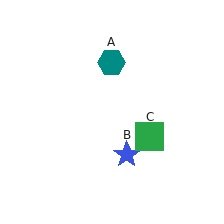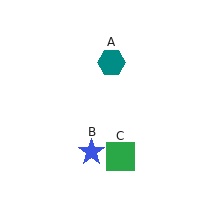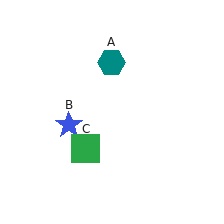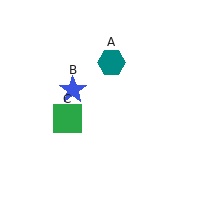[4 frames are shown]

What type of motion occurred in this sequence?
The blue star (object B), green square (object C) rotated clockwise around the center of the scene.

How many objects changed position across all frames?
2 objects changed position: blue star (object B), green square (object C).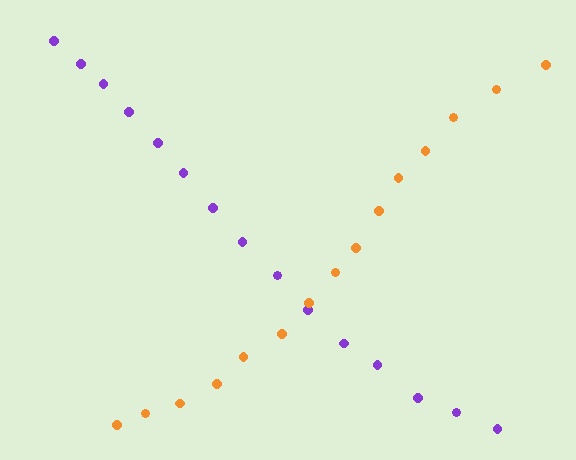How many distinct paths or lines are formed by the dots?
There are 2 distinct paths.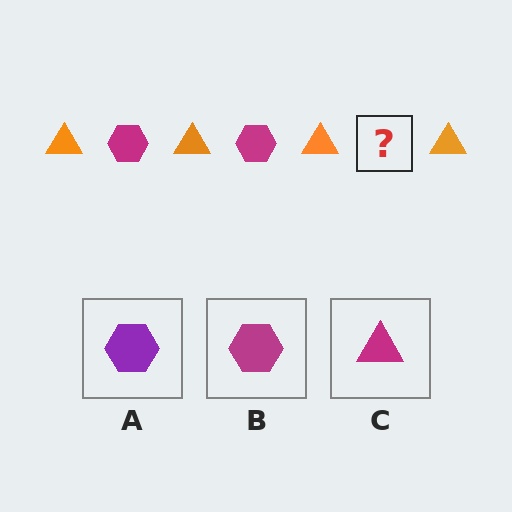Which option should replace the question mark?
Option B.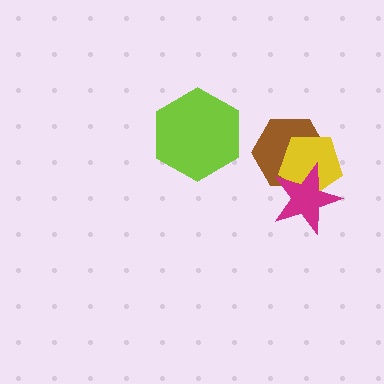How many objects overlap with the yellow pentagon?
2 objects overlap with the yellow pentagon.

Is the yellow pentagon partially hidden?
Yes, it is partially covered by another shape.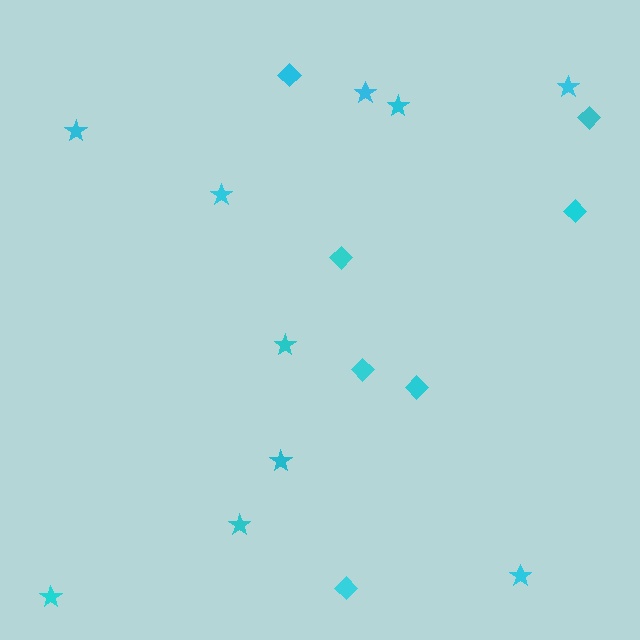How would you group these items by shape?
There are 2 groups: one group of diamonds (7) and one group of stars (10).